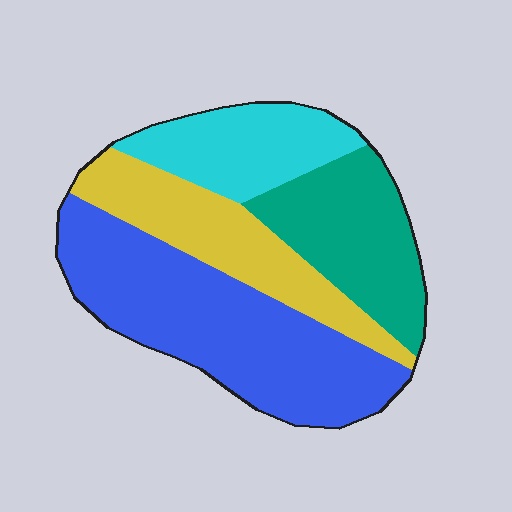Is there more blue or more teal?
Blue.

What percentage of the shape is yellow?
Yellow takes up about one fifth (1/5) of the shape.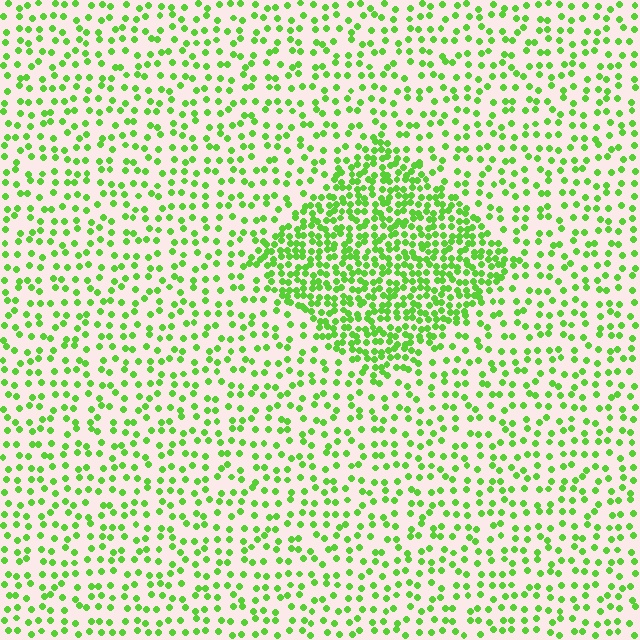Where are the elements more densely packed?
The elements are more densely packed inside the diamond boundary.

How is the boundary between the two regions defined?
The boundary is defined by a change in element density (approximately 2.4x ratio). All elements are the same color, size, and shape.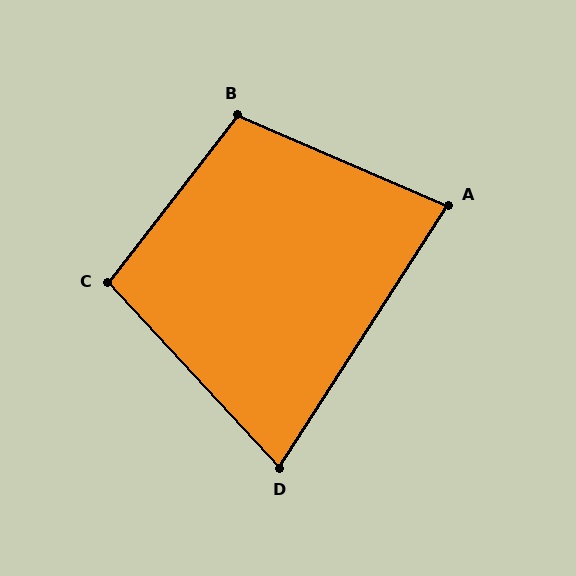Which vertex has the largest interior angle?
B, at approximately 105 degrees.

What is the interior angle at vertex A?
Approximately 80 degrees (acute).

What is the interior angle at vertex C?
Approximately 100 degrees (obtuse).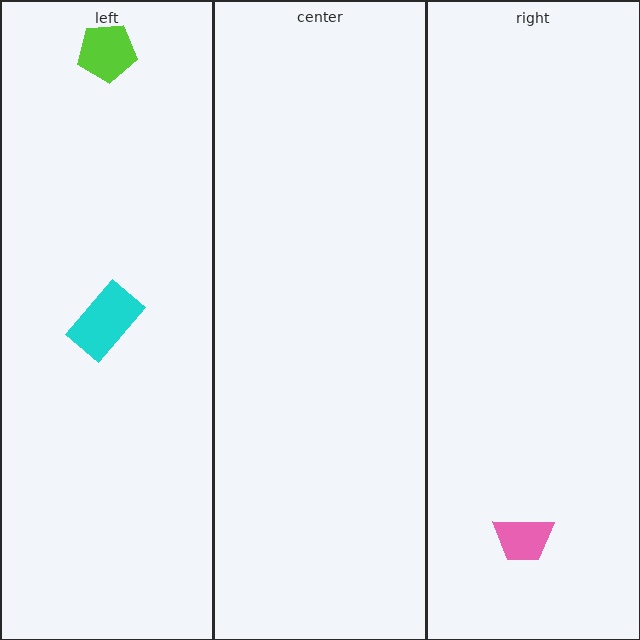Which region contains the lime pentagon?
The left region.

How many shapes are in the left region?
2.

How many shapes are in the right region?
1.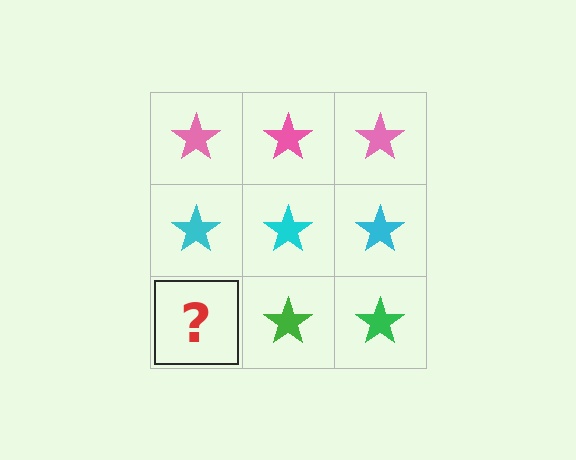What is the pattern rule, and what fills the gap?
The rule is that each row has a consistent color. The gap should be filled with a green star.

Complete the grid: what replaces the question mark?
The question mark should be replaced with a green star.